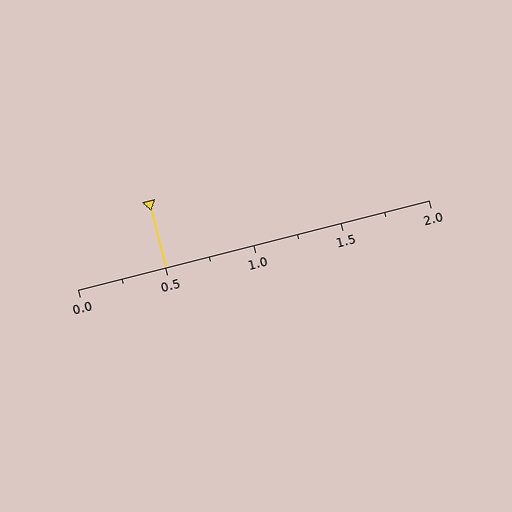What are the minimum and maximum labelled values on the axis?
The axis runs from 0.0 to 2.0.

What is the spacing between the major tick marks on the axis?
The major ticks are spaced 0.5 apart.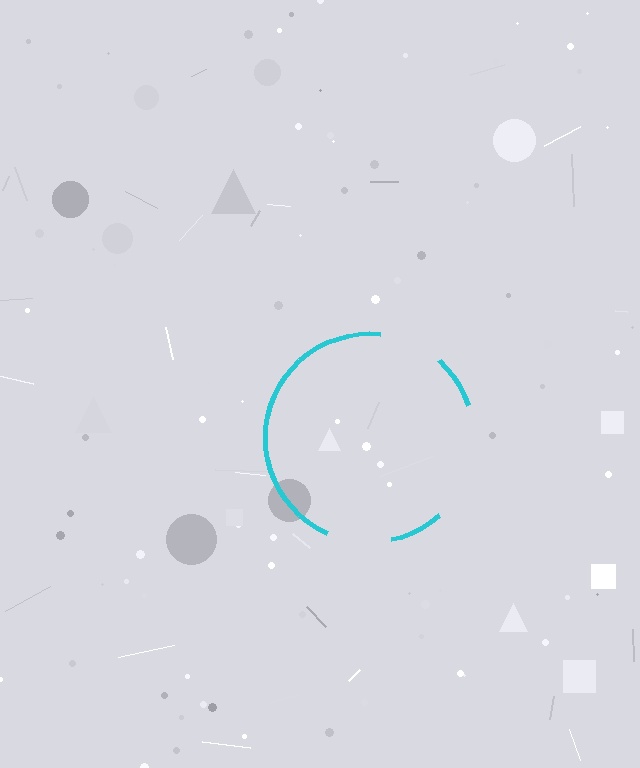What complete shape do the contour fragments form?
The contour fragments form a circle.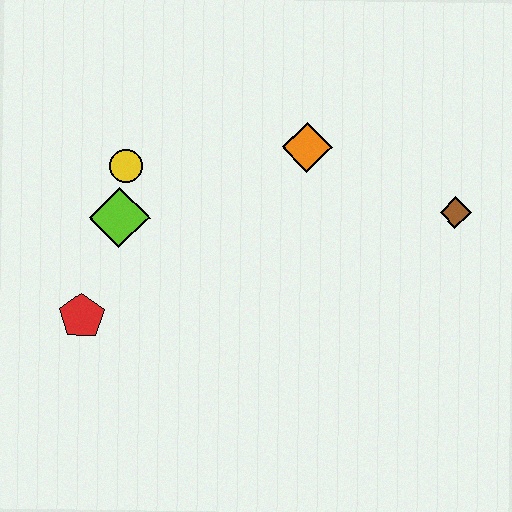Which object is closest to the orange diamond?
The brown diamond is closest to the orange diamond.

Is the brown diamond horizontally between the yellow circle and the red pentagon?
No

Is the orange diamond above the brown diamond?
Yes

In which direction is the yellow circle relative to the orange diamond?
The yellow circle is to the left of the orange diamond.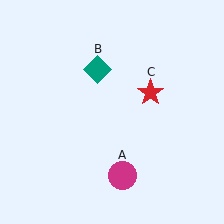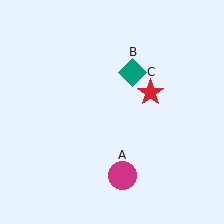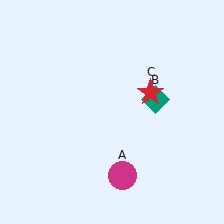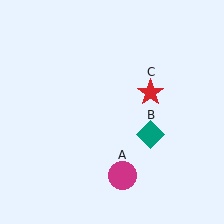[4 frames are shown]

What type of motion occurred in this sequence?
The teal diamond (object B) rotated clockwise around the center of the scene.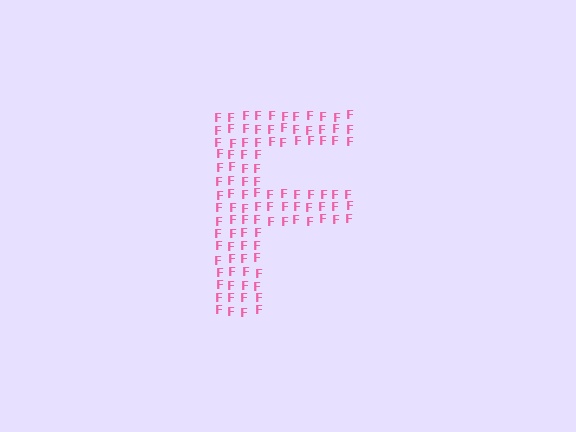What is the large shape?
The large shape is the letter F.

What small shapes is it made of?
It is made of small letter F's.